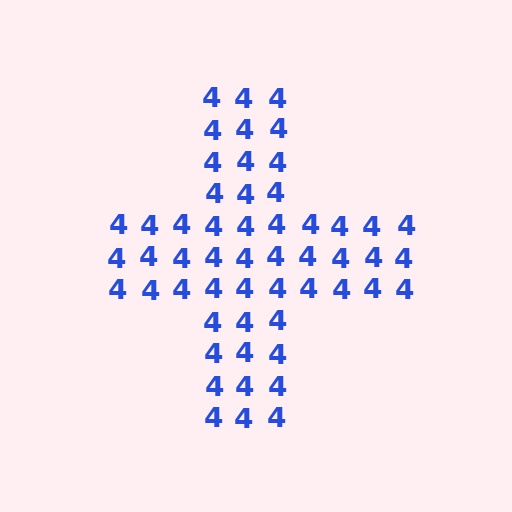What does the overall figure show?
The overall figure shows a cross.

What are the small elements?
The small elements are digit 4's.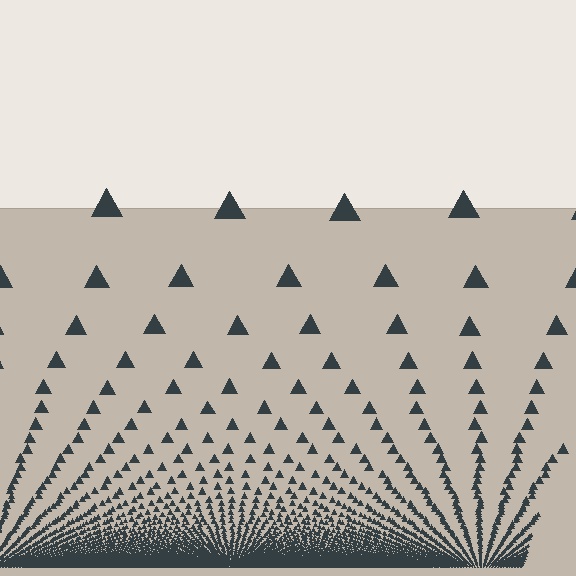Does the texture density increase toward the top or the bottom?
Density increases toward the bottom.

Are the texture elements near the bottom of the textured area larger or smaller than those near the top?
Smaller. The gradient is inverted — elements near the bottom are smaller and denser.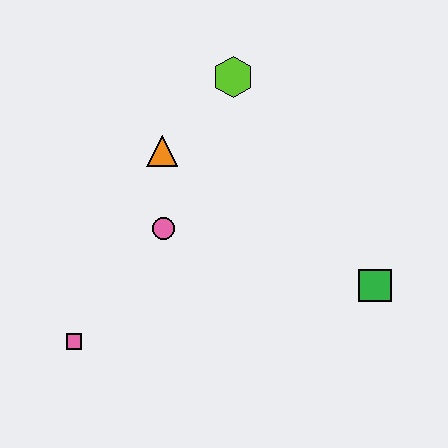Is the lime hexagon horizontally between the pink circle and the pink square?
No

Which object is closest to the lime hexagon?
The orange triangle is closest to the lime hexagon.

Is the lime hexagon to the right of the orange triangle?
Yes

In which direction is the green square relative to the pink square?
The green square is to the right of the pink square.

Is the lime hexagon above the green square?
Yes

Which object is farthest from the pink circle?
The green square is farthest from the pink circle.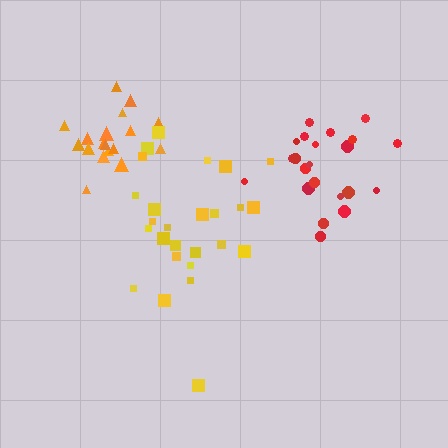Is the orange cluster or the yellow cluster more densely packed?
Orange.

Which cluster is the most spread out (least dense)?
Yellow.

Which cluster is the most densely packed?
Orange.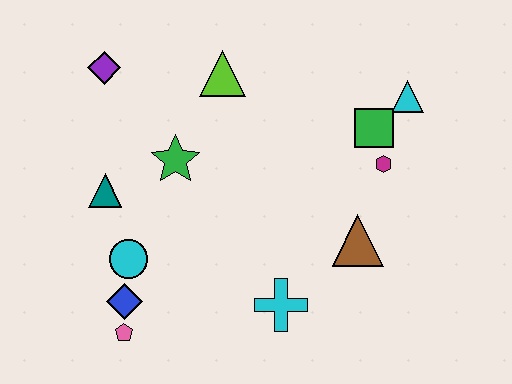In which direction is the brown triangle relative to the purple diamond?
The brown triangle is to the right of the purple diamond.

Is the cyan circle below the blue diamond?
No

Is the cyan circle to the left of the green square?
Yes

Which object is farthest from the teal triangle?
The cyan triangle is farthest from the teal triangle.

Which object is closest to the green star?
The teal triangle is closest to the green star.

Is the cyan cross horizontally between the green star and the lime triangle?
No